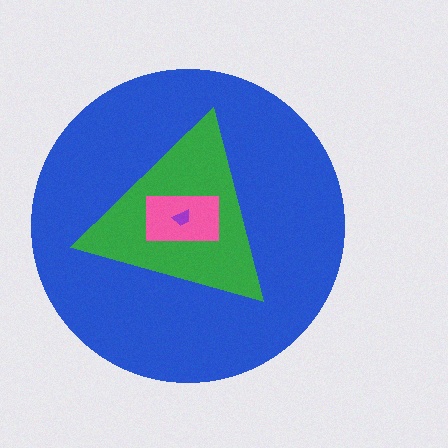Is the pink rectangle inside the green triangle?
Yes.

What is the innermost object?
The purple trapezoid.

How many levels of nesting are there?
4.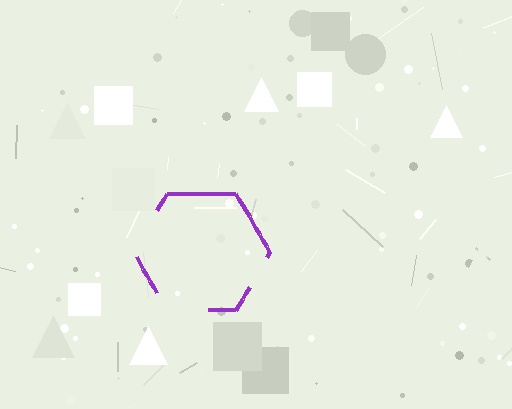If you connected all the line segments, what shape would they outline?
They would outline a hexagon.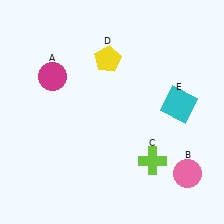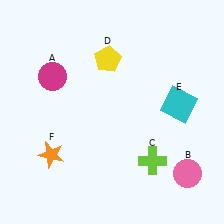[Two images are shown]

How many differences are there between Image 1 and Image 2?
There is 1 difference between the two images.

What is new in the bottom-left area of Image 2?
An orange star (F) was added in the bottom-left area of Image 2.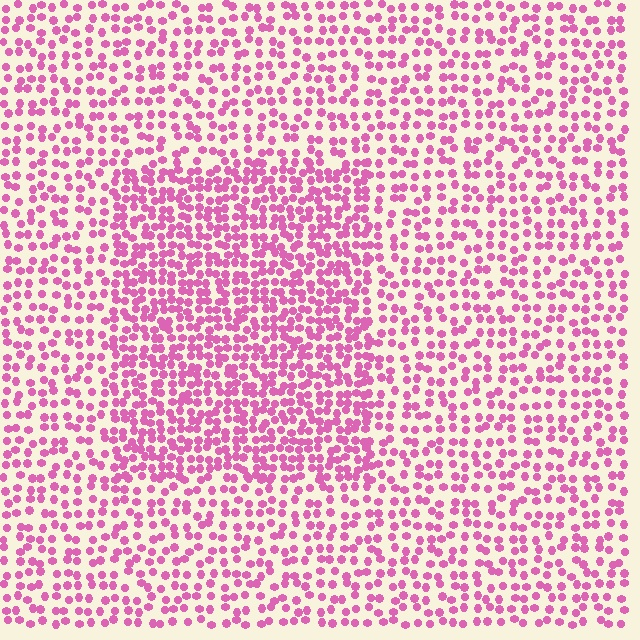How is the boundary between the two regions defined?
The boundary is defined by a change in element density (approximately 1.7x ratio). All elements are the same color, size, and shape.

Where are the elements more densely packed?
The elements are more densely packed inside the rectangle boundary.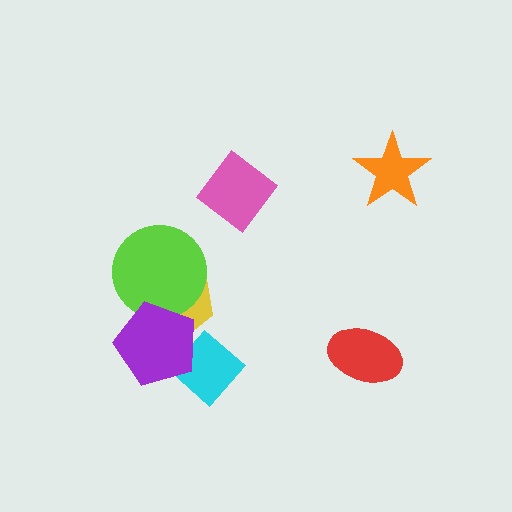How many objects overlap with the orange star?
0 objects overlap with the orange star.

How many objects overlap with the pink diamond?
0 objects overlap with the pink diamond.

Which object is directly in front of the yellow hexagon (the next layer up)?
The lime circle is directly in front of the yellow hexagon.